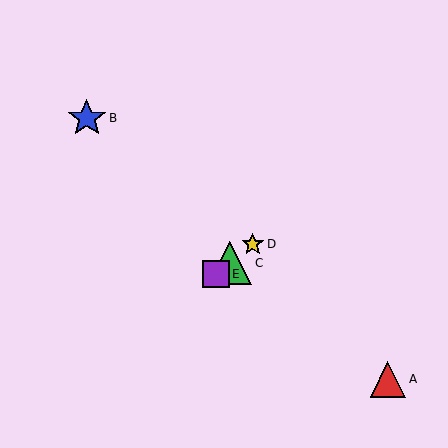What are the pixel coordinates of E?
Object E is at (216, 274).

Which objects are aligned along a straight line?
Objects C, D, E are aligned along a straight line.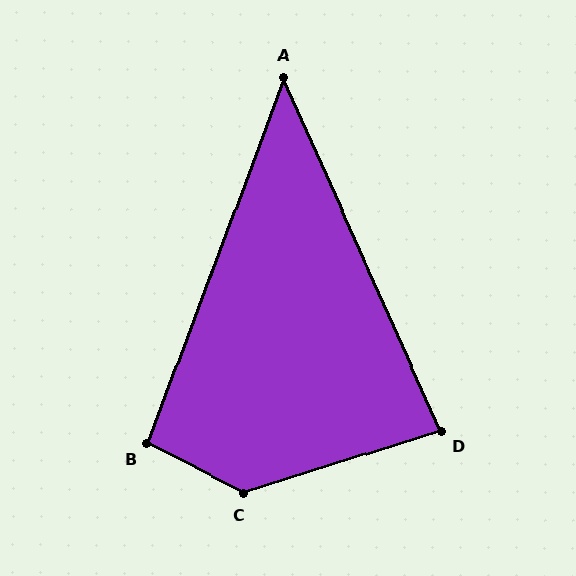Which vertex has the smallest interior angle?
A, at approximately 45 degrees.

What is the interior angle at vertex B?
Approximately 97 degrees (obtuse).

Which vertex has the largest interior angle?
C, at approximately 135 degrees.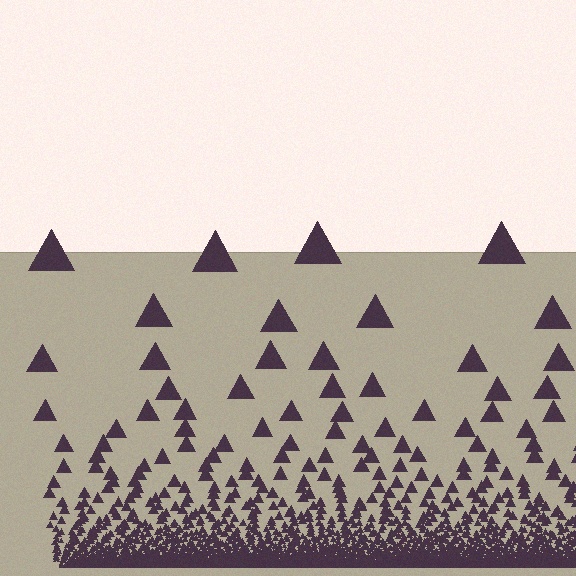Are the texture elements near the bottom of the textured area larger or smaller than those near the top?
Smaller. The gradient is inverted — elements near the bottom are smaller and denser.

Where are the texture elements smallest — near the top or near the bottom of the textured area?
Near the bottom.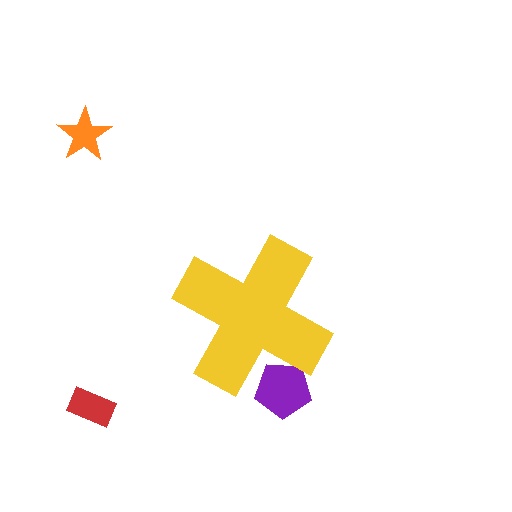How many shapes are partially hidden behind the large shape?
1 shape is partially hidden.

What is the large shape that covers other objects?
A yellow cross.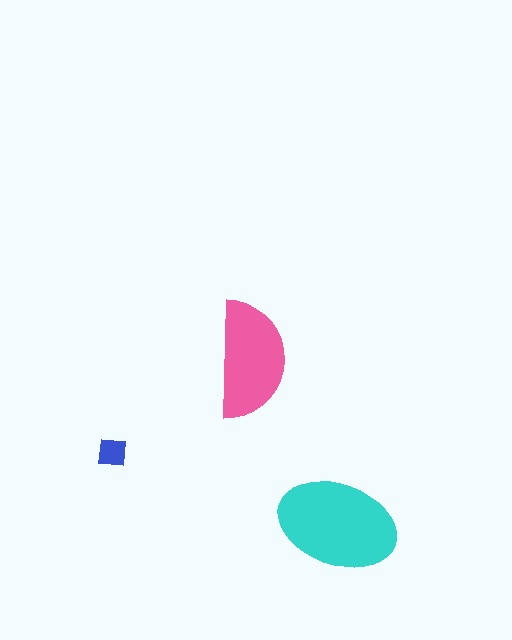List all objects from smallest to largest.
The blue square, the pink semicircle, the cyan ellipse.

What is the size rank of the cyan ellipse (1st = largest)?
1st.